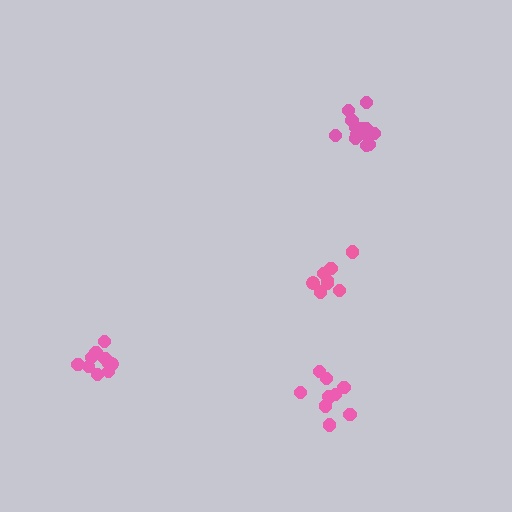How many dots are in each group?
Group 1: 14 dots, Group 2: 10 dots, Group 3: 8 dots, Group 4: 10 dots (42 total).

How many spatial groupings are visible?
There are 4 spatial groupings.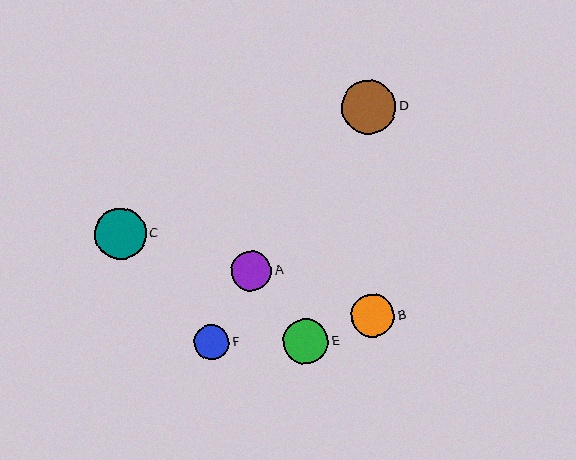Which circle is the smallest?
Circle F is the smallest with a size of approximately 35 pixels.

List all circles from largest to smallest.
From largest to smallest: D, C, E, B, A, F.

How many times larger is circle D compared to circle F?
Circle D is approximately 1.5 times the size of circle F.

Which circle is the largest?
Circle D is the largest with a size of approximately 54 pixels.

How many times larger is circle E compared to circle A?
Circle E is approximately 1.1 times the size of circle A.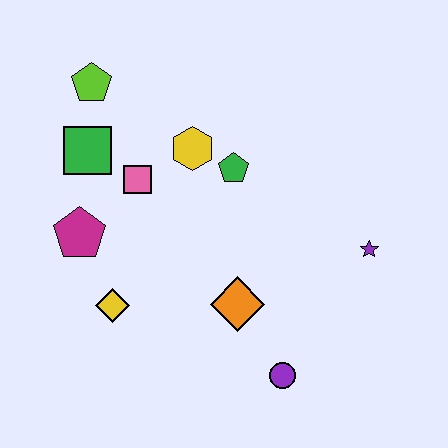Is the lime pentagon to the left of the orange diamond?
Yes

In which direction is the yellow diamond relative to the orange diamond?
The yellow diamond is to the left of the orange diamond.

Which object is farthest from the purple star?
The lime pentagon is farthest from the purple star.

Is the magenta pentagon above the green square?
No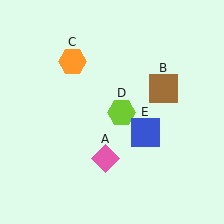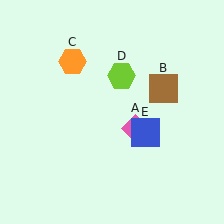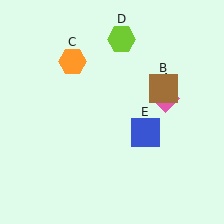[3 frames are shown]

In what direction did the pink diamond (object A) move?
The pink diamond (object A) moved up and to the right.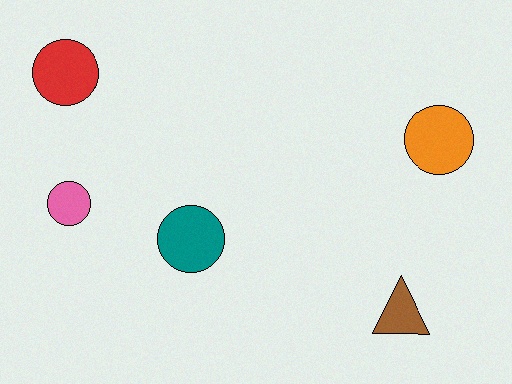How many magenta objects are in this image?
There are no magenta objects.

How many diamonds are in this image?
There are no diamonds.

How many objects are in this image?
There are 5 objects.